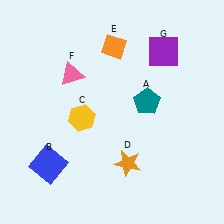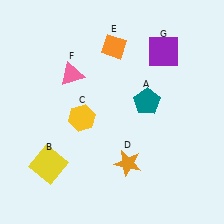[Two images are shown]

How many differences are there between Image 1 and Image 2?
There is 1 difference between the two images.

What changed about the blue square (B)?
In Image 1, B is blue. In Image 2, it changed to yellow.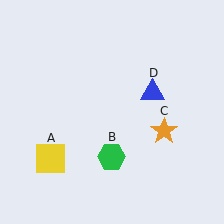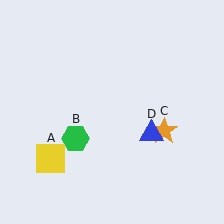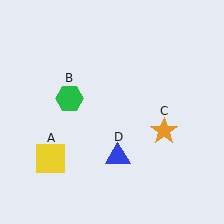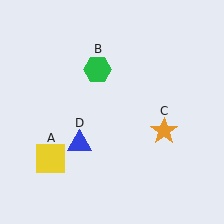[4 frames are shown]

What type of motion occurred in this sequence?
The green hexagon (object B), blue triangle (object D) rotated clockwise around the center of the scene.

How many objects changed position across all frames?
2 objects changed position: green hexagon (object B), blue triangle (object D).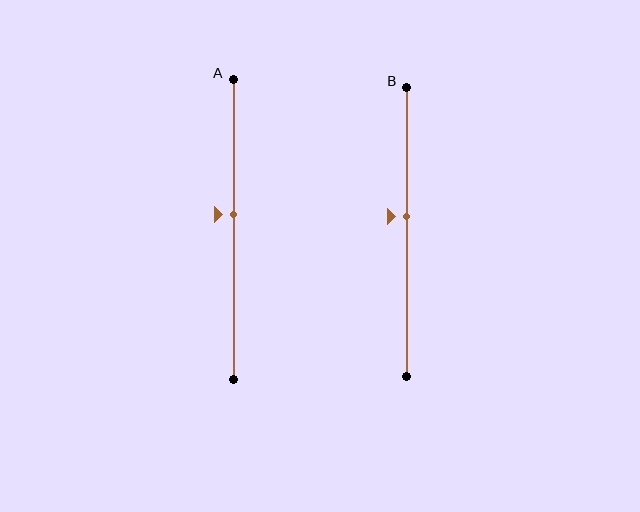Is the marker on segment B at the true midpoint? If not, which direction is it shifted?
No, the marker on segment B is shifted upward by about 5% of the segment length.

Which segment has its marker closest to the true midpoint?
Segment A has its marker closest to the true midpoint.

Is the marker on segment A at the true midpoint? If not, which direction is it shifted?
No, the marker on segment A is shifted upward by about 5% of the segment length.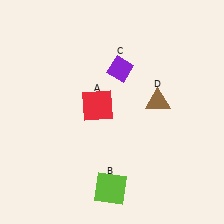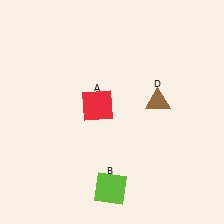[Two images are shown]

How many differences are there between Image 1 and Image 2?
There is 1 difference between the two images.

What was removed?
The purple diamond (C) was removed in Image 2.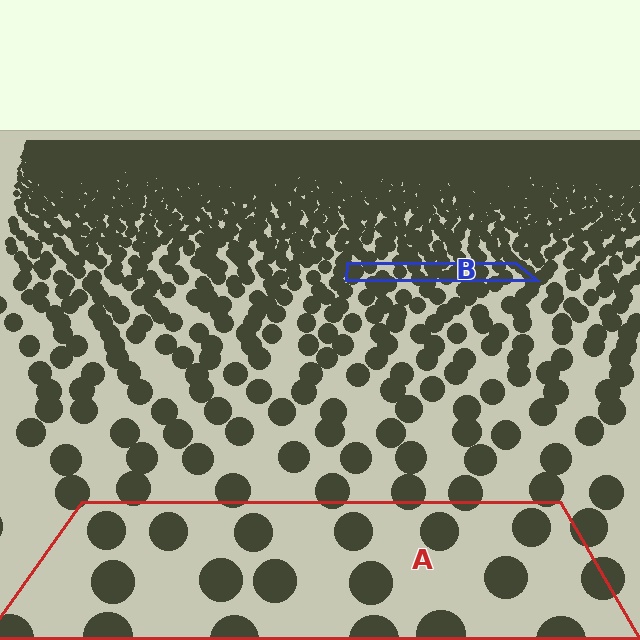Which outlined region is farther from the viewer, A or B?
Region B is farther from the viewer — the texture elements inside it appear smaller and more densely packed.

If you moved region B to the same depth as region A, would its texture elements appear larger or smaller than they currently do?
They would appear larger. At a closer depth, the same texture elements are projected at a bigger on-screen size.